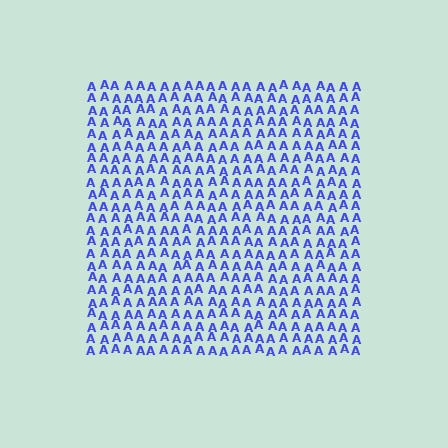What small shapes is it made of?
It is made of small letter A's.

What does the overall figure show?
The overall figure shows a square.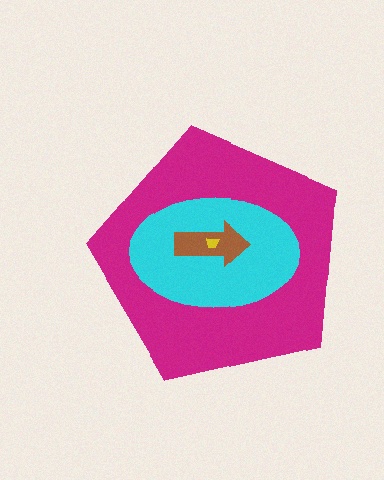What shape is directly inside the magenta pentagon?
The cyan ellipse.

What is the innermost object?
The yellow trapezoid.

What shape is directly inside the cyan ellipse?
The brown arrow.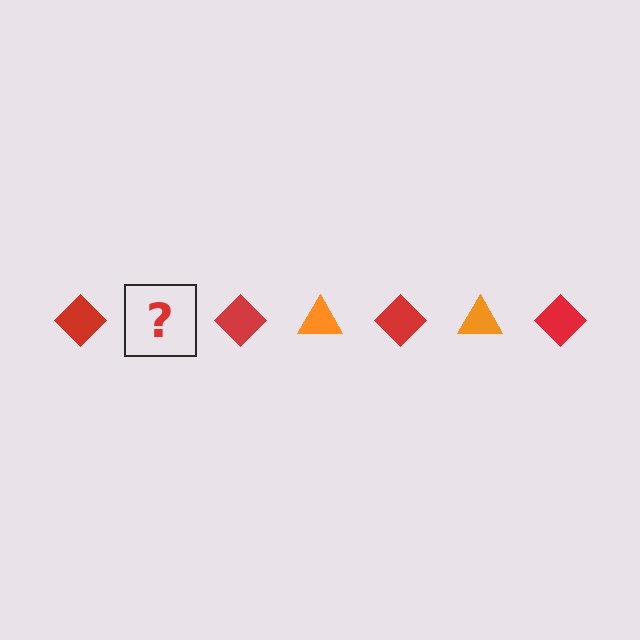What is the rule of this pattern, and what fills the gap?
The rule is that the pattern alternates between red diamond and orange triangle. The gap should be filled with an orange triangle.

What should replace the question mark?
The question mark should be replaced with an orange triangle.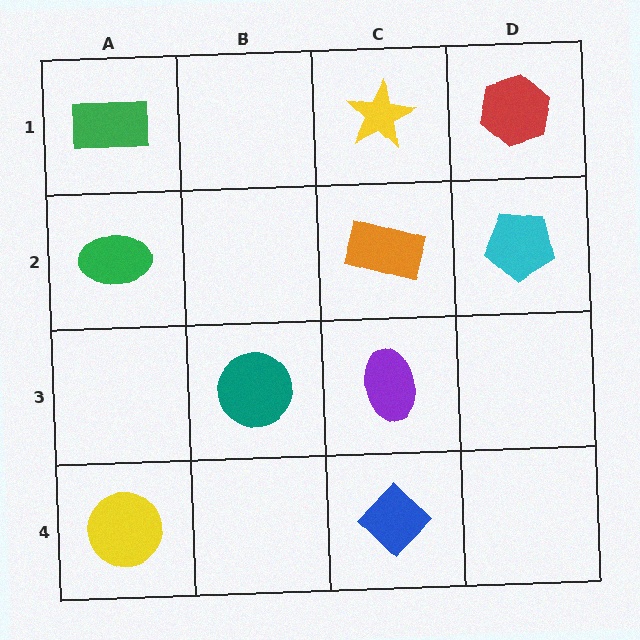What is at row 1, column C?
A yellow star.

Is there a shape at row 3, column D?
No, that cell is empty.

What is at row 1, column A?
A green rectangle.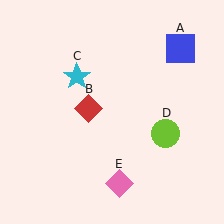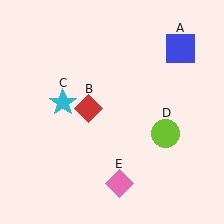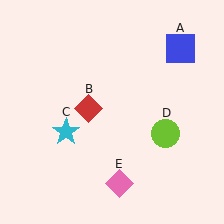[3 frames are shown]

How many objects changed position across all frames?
1 object changed position: cyan star (object C).